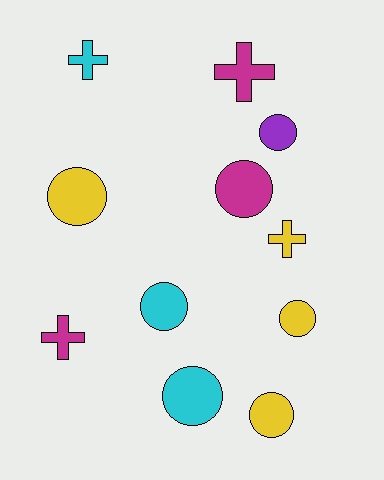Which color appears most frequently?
Yellow, with 4 objects.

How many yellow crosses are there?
There is 1 yellow cross.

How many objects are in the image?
There are 11 objects.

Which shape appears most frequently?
Circle, with 7 objects.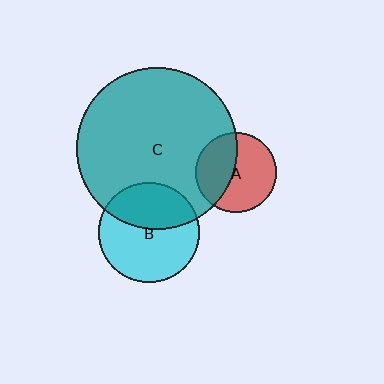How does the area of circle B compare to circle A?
Approximately 1.6 times.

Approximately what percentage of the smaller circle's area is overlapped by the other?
Approximately 40%.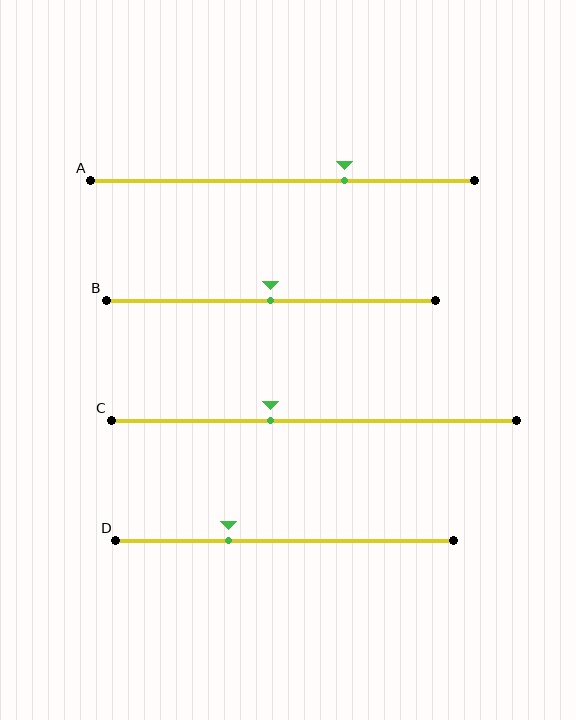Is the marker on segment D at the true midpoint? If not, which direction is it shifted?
No, the marker on segment D is shifted to the left by about 17% of the segment length.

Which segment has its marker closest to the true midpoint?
Segment B has its marker closest to the true midpoint.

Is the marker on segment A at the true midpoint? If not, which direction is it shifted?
No, the marker on segment A is shifted to the right by about 16% of the segment length.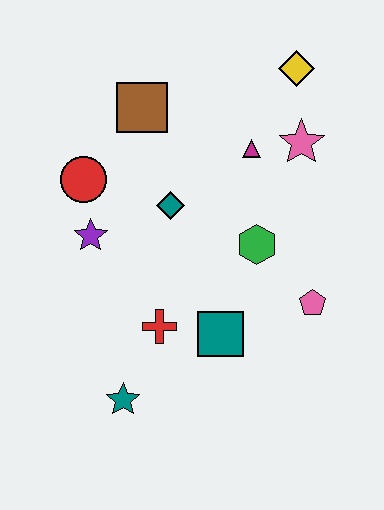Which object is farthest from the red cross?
The yellow diamond is farthest from the red cross.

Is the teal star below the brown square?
Yes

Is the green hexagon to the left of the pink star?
Yes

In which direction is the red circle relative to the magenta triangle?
The red circle is to the left of the magenta triangle.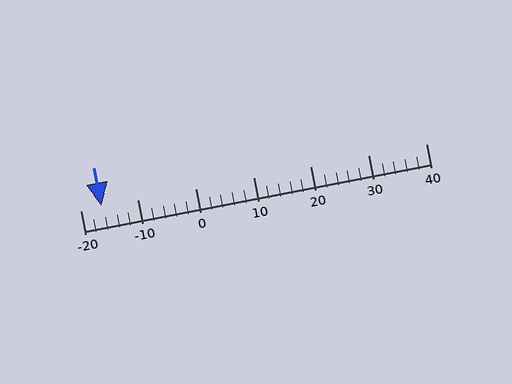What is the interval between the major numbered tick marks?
The major tick marks are spaced 10 units apart.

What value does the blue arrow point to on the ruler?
The blue arrow points to approximately -16.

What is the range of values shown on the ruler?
The ruler shows values from -20 to 40.